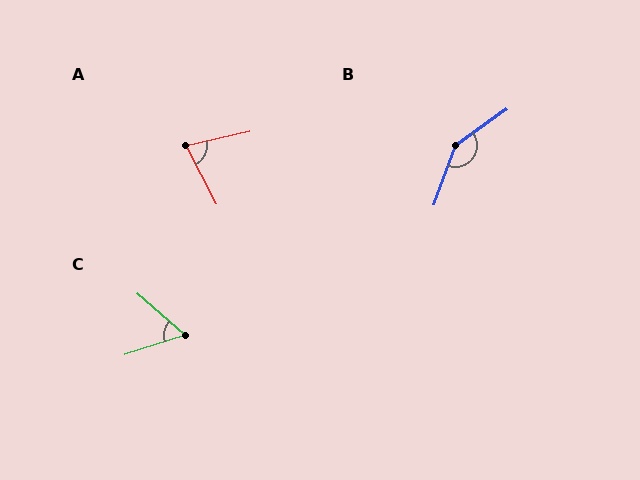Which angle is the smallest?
C, at approximately 59 degrees.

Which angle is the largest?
B, at approximately 146 degrees.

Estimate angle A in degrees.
Approximately 75 degrees.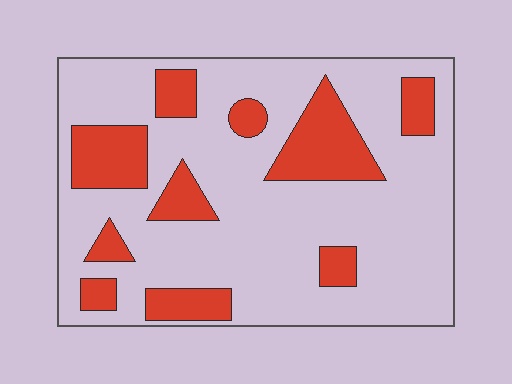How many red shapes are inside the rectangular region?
10.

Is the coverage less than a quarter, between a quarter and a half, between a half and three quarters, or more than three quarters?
Less than a quarter.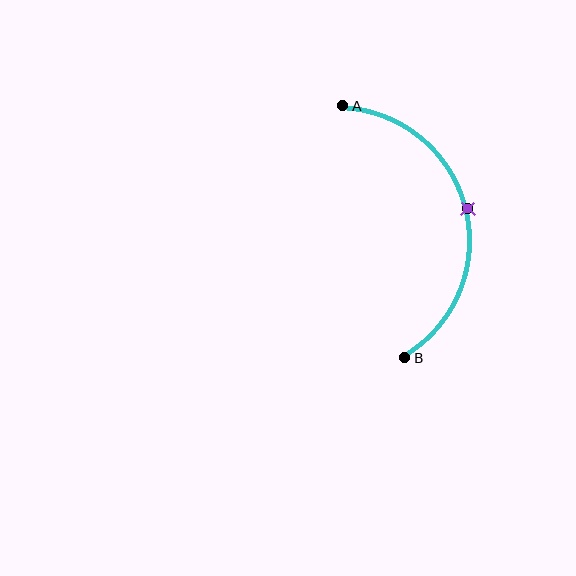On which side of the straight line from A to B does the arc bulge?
The arc bulges to the right of the straight line connecting A and B.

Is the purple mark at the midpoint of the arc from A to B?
Yes. The purple mark lies on the arc at equal arc-length from both A and B — it is the arc midpoint.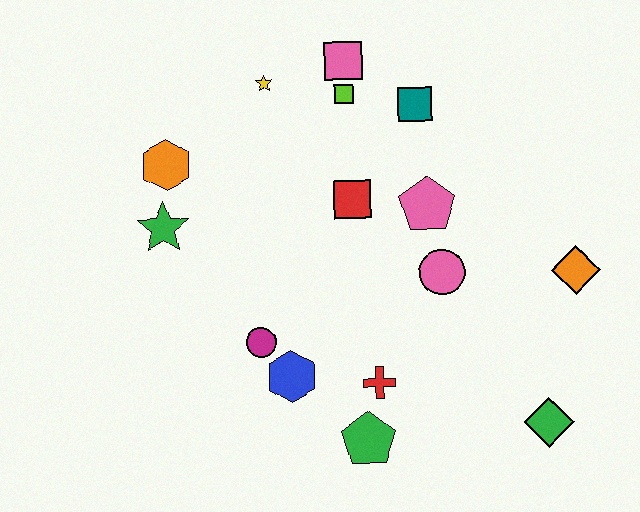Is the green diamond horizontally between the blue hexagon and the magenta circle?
No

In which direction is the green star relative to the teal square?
The green star is to the left of the teal square.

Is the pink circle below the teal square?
Yes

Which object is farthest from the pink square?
The green diamond is farthest from the pink square.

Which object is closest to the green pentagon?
The red cross is closest to the green pentagon.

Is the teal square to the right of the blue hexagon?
Yes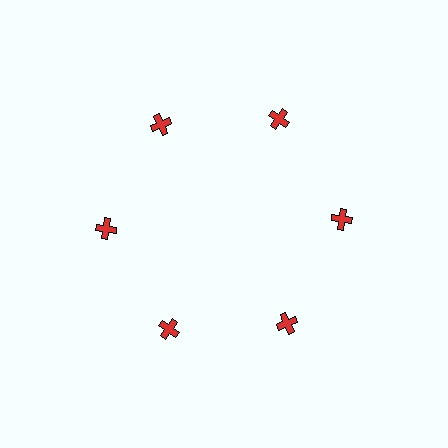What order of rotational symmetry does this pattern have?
This pattern has 6-fold rotational symmetry.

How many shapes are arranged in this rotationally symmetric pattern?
There are 6 shapes, arranged in 6 groups of 1.